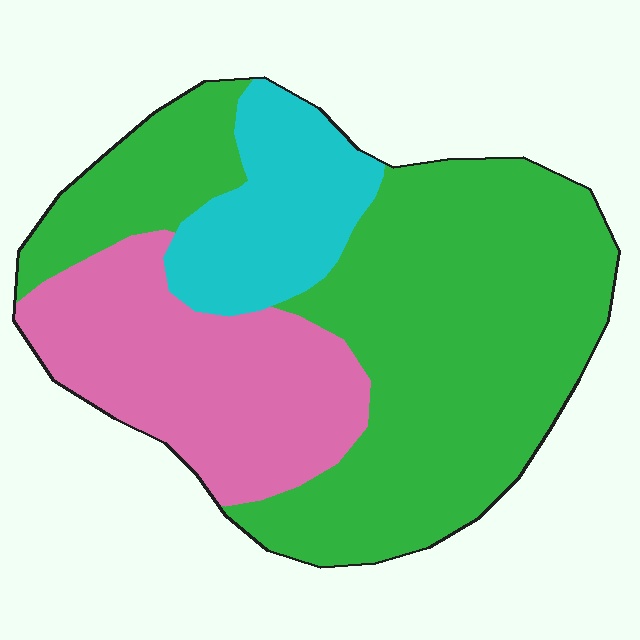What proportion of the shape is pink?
Pink covers 27% of the shape.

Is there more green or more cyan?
Green.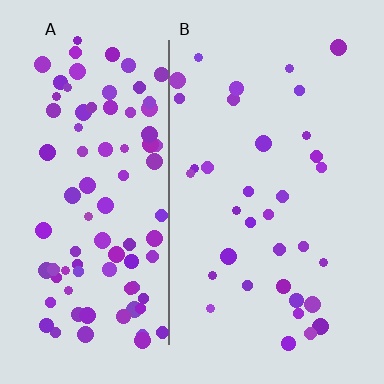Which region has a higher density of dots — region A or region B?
A (the left).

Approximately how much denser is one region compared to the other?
Approximately 2.7× — region A over region B.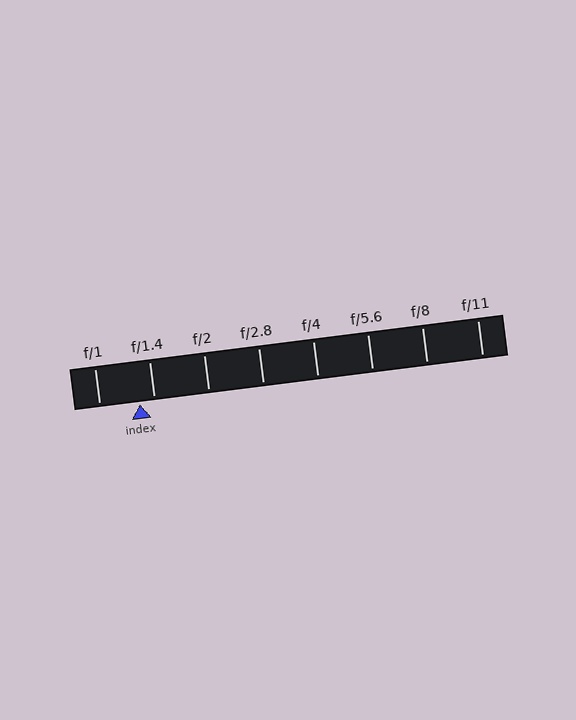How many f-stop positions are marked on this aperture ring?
There are 8 f-stop positions marked.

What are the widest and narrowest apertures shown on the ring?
The widest aperture shown is f/1 and the narrowest is f/11.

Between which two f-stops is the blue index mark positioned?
The index mark is between f/1 and f/1.4.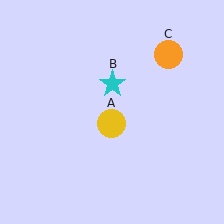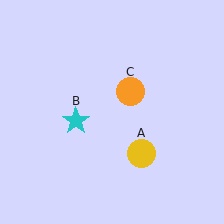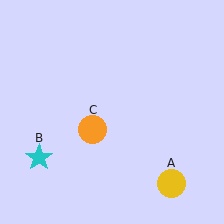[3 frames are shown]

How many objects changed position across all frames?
3 objects changed position: yellow circle (object A), cyan star (object B), orange circle (object C).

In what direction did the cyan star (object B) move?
The cyan star (object B) moved down and to the left.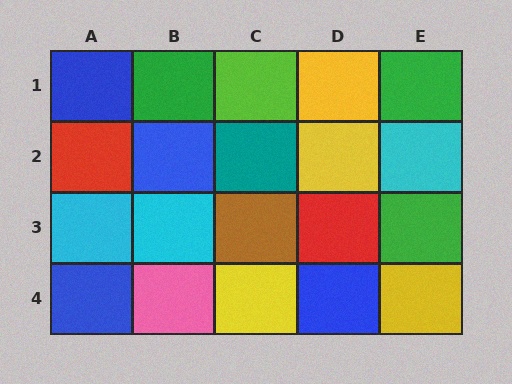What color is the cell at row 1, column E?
Green.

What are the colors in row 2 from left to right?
Red, blue, teal, yellow, cyan.